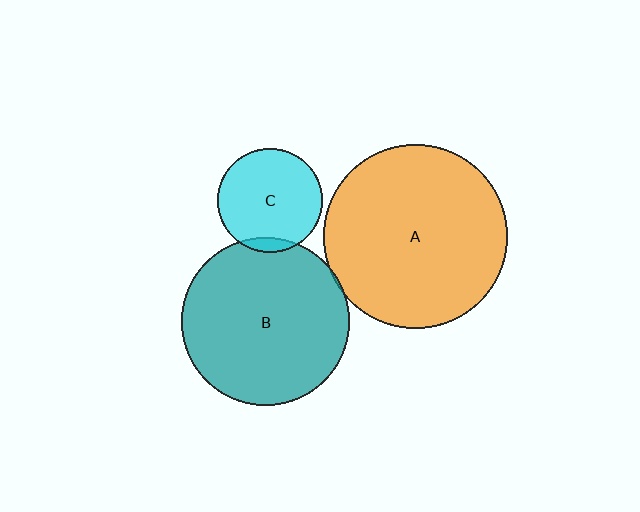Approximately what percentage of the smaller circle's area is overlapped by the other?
Approximately 5%.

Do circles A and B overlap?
Yes.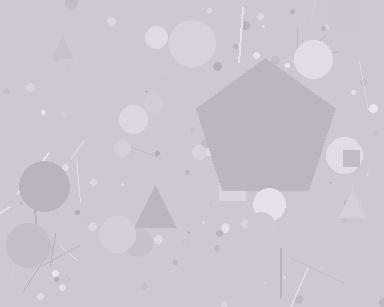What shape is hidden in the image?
A pentagon is hidden in the image.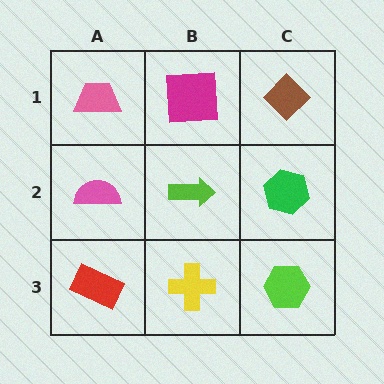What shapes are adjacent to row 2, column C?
A brown diamond (row 1, column C), a lime hexagon (row 3, column C), a lime arrow (row 2, column B).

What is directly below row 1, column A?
A pink semicircle.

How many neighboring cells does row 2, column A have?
3.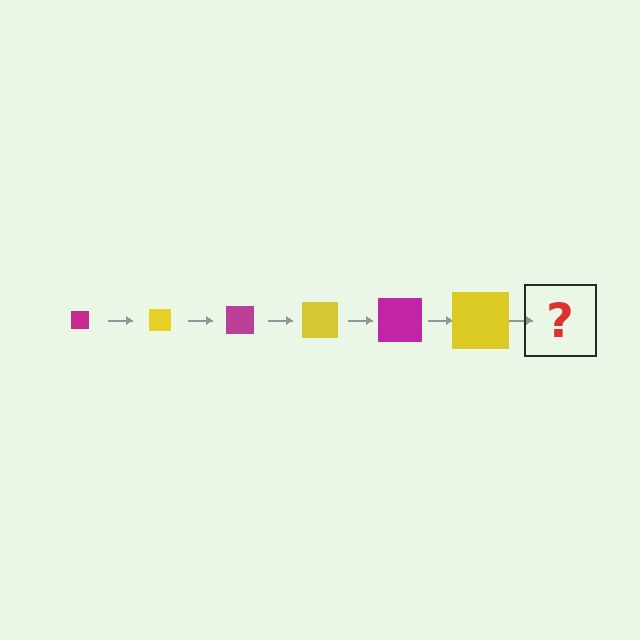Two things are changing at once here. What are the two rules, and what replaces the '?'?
The two rules are that the square grows larger each step and the color cycles through magenta and yellow. The '?' should be a magenta square, larger than the previous one.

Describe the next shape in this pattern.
It should be a magenta square, larger than the previous one.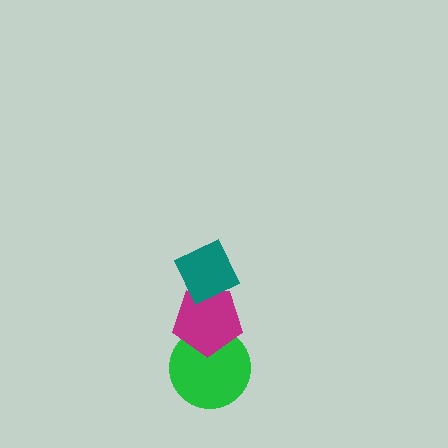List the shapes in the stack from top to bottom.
From top to bottom: the teal diamond, the magenta pentagon, the green circle.